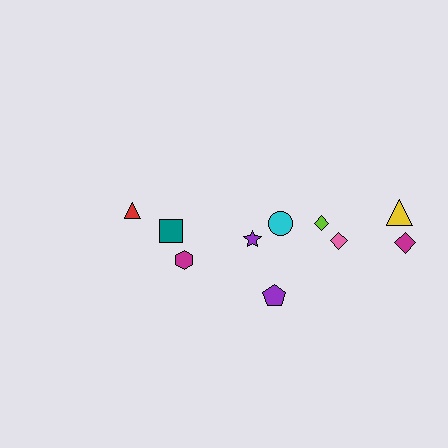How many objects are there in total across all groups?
There are 10 objects.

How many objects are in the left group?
There are 3 objects.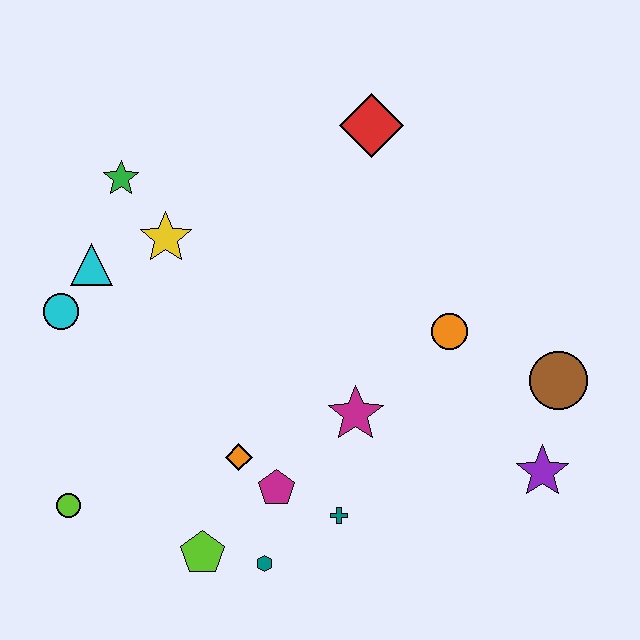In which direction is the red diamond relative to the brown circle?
The red diamond is above the brown circle.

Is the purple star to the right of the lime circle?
Yes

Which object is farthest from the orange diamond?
The red diamond is farthest from the orange diamond.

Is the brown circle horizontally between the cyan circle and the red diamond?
No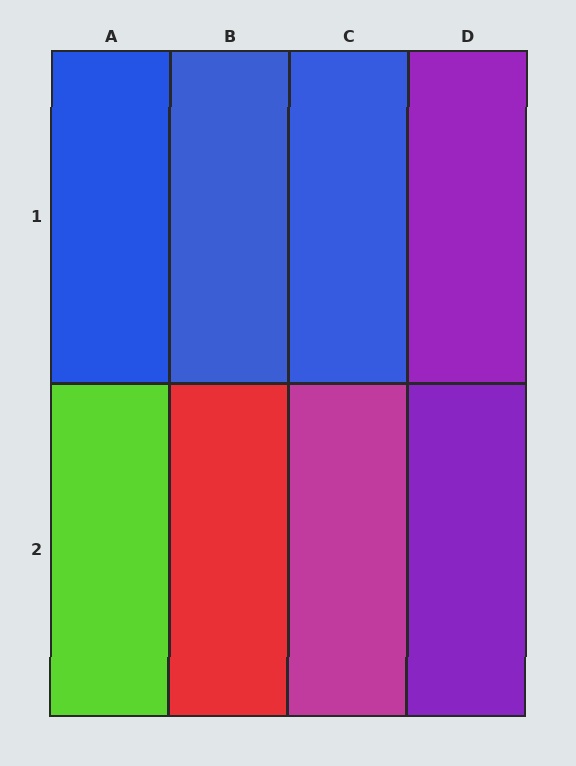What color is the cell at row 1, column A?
Blue.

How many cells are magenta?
1 cell is magenta.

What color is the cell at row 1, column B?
Blue.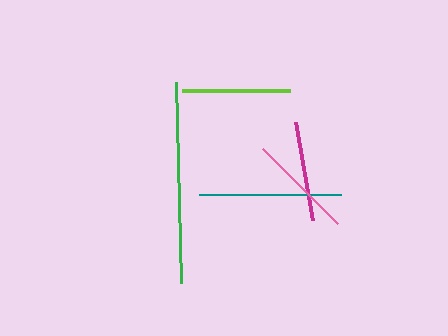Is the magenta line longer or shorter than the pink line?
The pink line is longer than the magenta line.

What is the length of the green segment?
The green segment is approximately 201 pixels long.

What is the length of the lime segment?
The lime segment is approximately 108 pixels long.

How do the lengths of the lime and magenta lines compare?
The lime and magenta lines are approximately the same length.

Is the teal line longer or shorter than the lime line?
The teal line is longer than the lime line.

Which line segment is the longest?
The green line is the longest at approximately 201 pixels.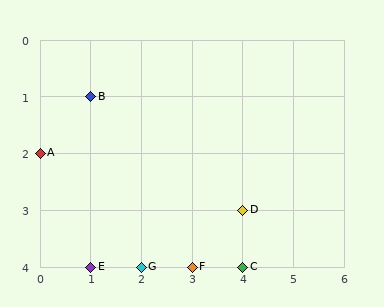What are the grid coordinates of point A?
Point A is at grid coordinates (0, 2).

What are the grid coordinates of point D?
Point D is at grid coordinates (4, 3).